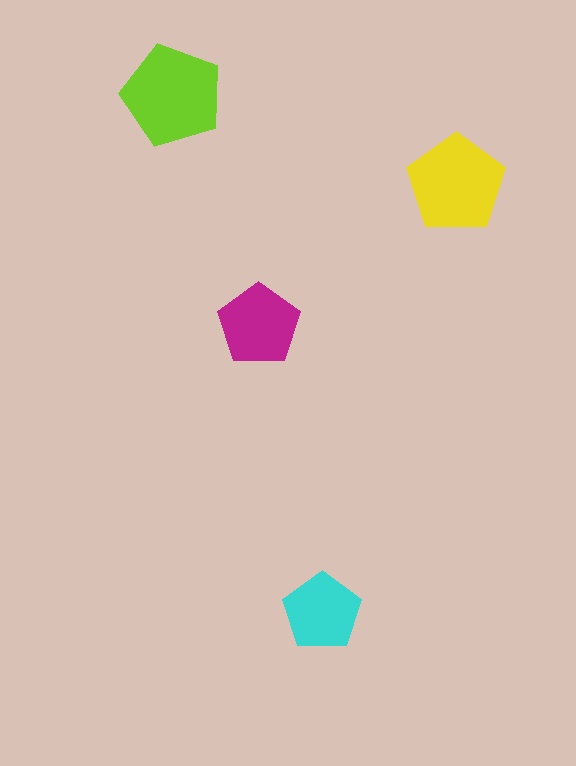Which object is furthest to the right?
The yellow pentagon is rightmost.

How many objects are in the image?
There are 4 objects in the image.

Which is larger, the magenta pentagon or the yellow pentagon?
The yellow one.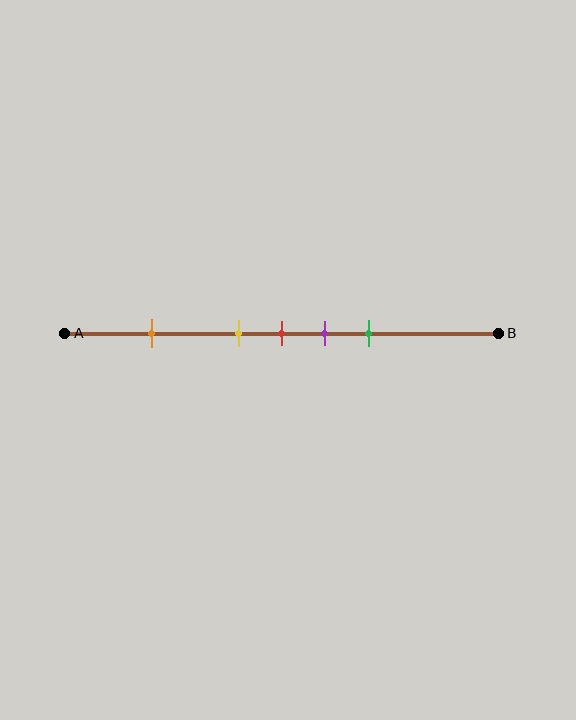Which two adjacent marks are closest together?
The yellow and red marks are the closest adjacent pair.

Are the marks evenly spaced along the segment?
No, the marks are not evenly spaced.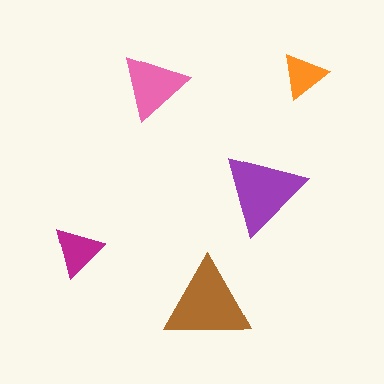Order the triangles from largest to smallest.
the brown one, the purple one, the pink one, the magenta one, the orange one.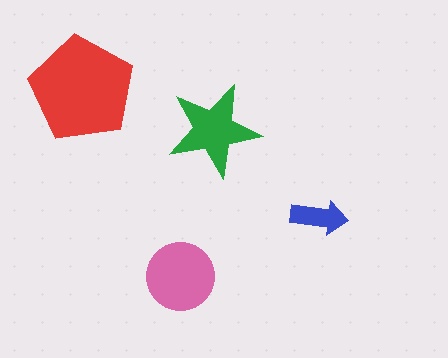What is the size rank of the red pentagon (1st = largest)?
1st.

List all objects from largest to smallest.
The red pentagon, the pink circle, the green star, the blue arrow.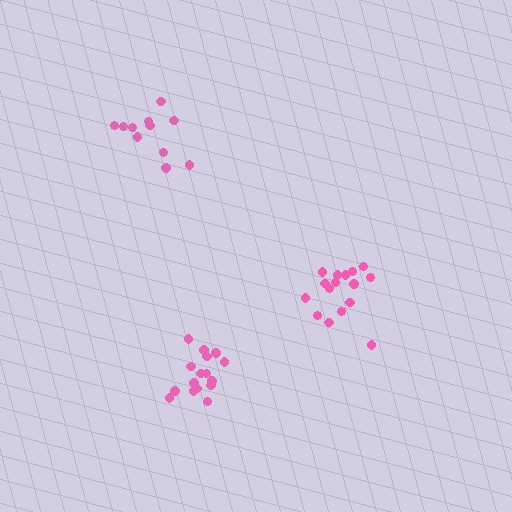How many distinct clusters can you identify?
There are 3 distinct clusters.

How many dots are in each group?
Group 1: 16 dots, Group 2: 16 dots, Group 3: 11 dots (43 total).